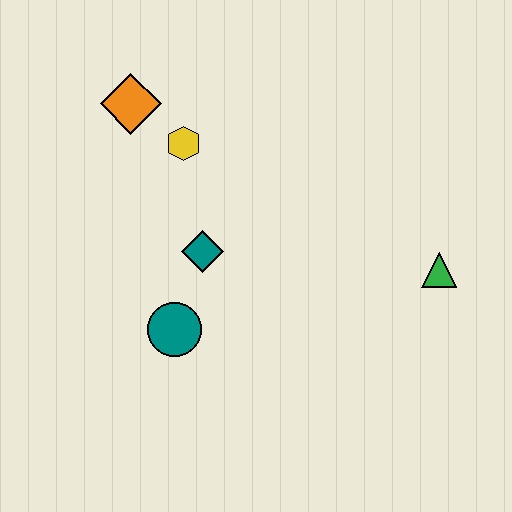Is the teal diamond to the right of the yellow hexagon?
Yes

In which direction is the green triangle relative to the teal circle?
The green triangle is to the right of the teal circle.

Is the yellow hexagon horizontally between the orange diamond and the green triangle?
Yes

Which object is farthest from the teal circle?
The green triangle is farthest from the teal circle.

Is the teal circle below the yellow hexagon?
Yes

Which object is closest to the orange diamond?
The yellow hexagon is closest to the orange diamond.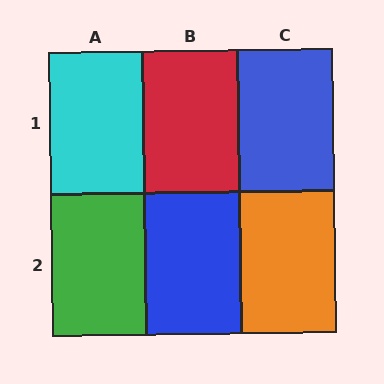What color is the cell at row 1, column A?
Cyan.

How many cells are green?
1 cell is green.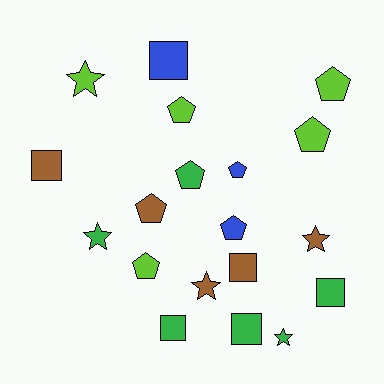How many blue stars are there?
There are no blue stars.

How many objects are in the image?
There are 19 objects.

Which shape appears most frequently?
Pentagon, with 8 objects.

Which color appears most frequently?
Green, with 6 objects.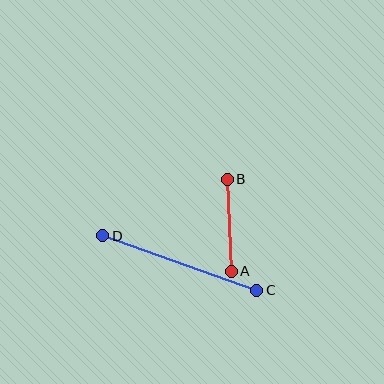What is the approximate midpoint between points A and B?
The midpoint is at approximately (229, 225) pixels.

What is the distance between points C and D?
The distance is approximately 163 pixels.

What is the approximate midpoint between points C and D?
The midpoint is at approximately (180, 263) pixels.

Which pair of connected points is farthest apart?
Points C and D are farthest apart.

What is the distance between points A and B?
The distance is approximately 92 pixels.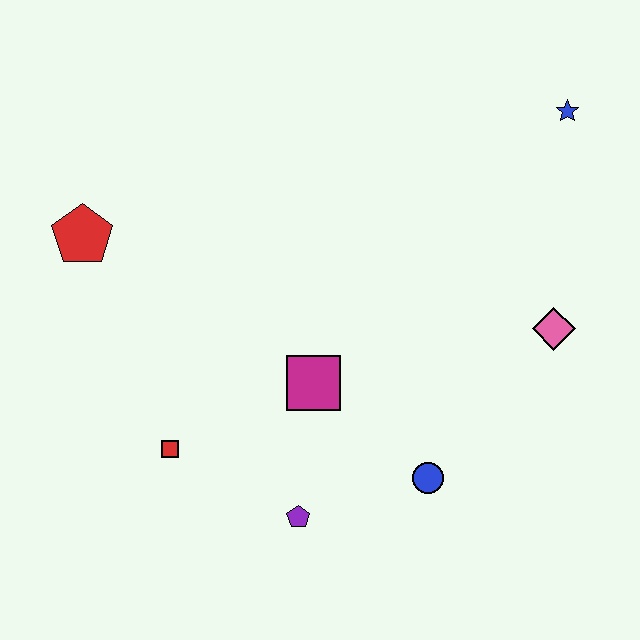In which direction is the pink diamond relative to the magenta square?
The pink diamond is to the right of the magenta square.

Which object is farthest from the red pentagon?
The blue star is farthest from the red pentagon.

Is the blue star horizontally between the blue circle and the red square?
No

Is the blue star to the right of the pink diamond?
Yes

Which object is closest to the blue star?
The pink diamond is closest to the blue star.